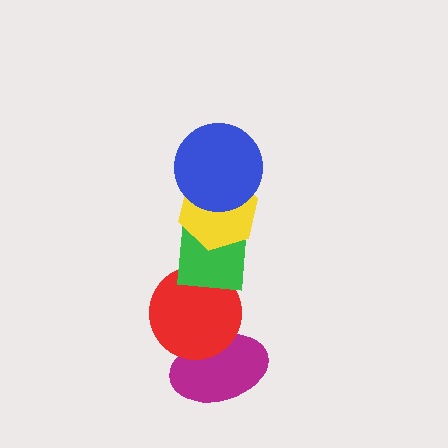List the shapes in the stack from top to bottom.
From top to bottom: the blue circle, the yellow hexagon, the green square, the red circle, the magenta ellipse.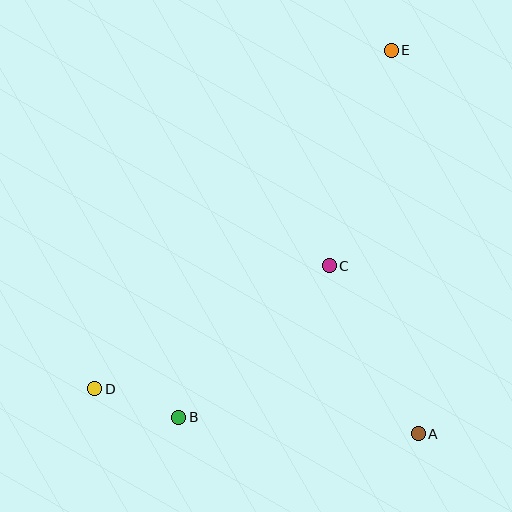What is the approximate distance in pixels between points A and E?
The distance between A and E is approximately 385 pixels.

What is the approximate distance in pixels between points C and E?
The distance between C and E is approximately 225 pixels.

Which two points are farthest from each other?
Points D and E are farthest from each other.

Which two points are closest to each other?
Points B and D are closest to each other.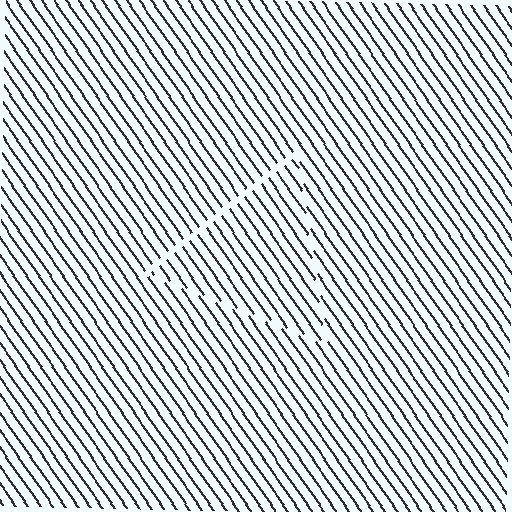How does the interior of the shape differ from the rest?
The interior of the shape contains the same grating, shifted by half a period — the contour is defined by the phase discontinuity where line-ends from the inner and outer gratings abut.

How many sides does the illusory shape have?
3 sides — the line-ends trace a triangle.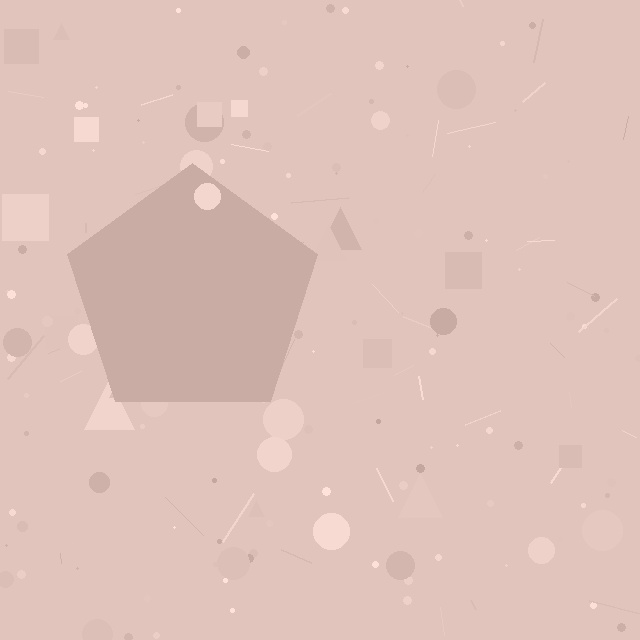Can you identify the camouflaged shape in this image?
The camouflaged shape is a pentagon.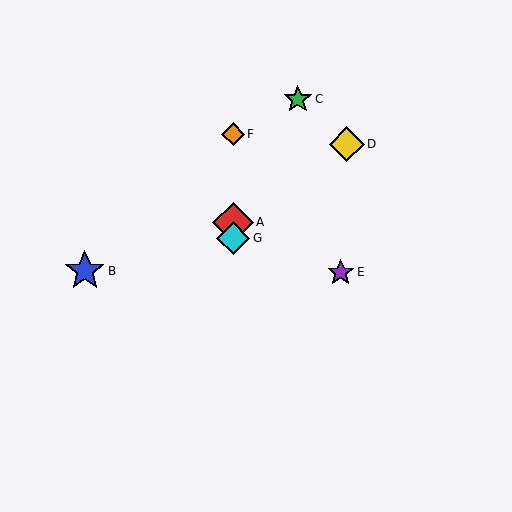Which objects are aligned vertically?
Objects A, F, G are aligned vertically.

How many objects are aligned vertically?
3 objects (A, F, G) are aligned vertically.